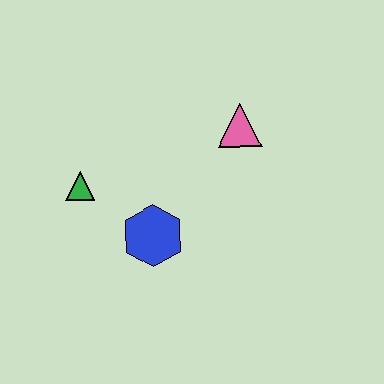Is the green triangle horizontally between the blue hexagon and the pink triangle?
No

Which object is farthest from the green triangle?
The pink triangle is farthest from the green triangle.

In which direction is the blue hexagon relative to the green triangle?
The blue hexagon is to the right of the green triangle.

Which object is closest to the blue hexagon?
The green triangle is closest to the blue hexagon.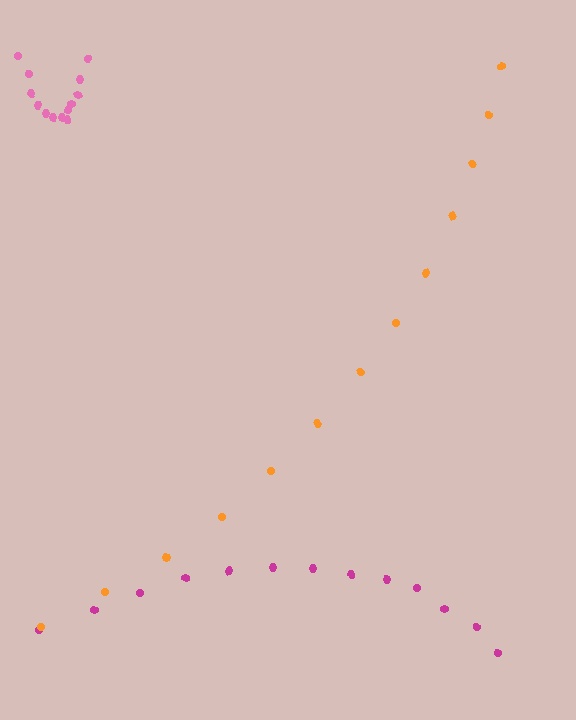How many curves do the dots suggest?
There are 3 distinct paths.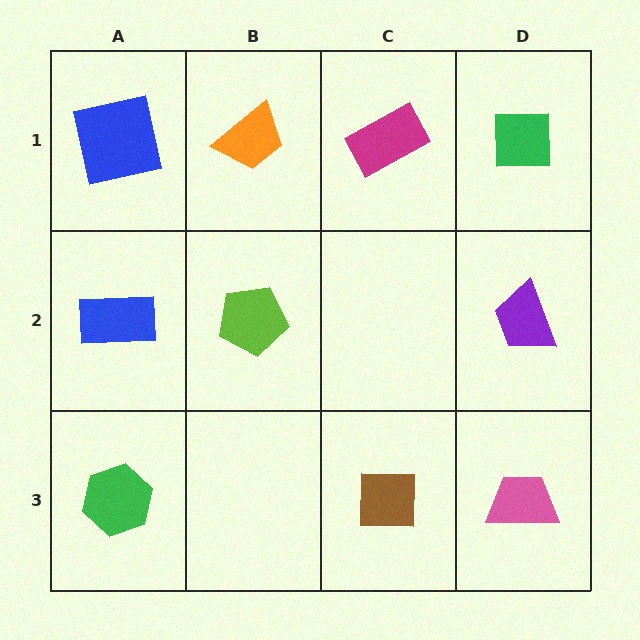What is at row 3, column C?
A brown square.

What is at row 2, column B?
A lime pentagon.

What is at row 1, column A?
A blue square.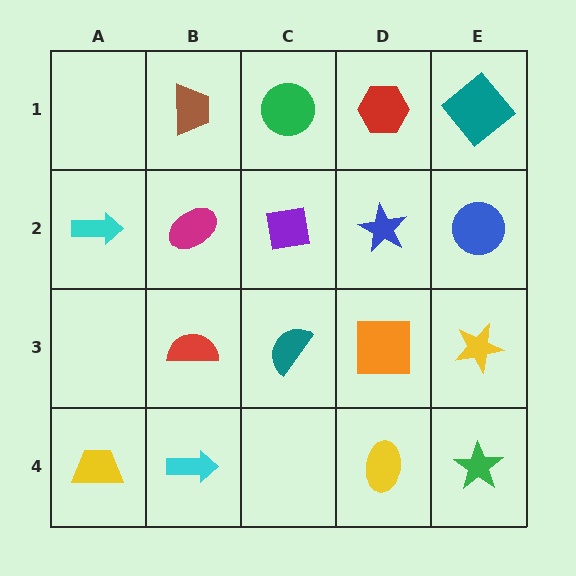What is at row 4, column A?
A yellow trapezoid.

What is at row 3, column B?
A red semicircle.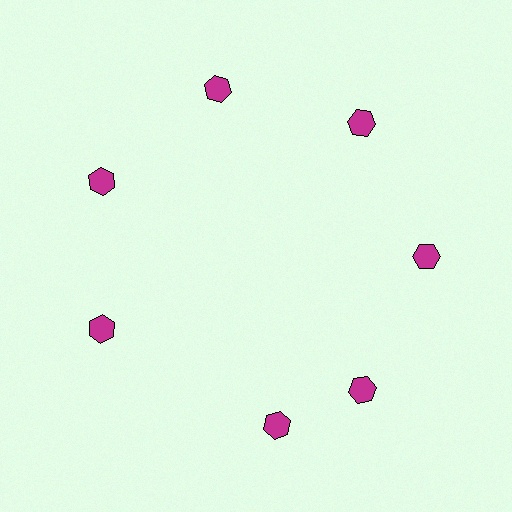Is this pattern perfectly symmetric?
No. The 7 magenta hexagons are arranged in a ring, but one element near the 6 o'clock position is rotated out of alignment along the ring, breaking the 7-fold rotational symmetry.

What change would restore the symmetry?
The symmetry would be restored by rotating it back into even spacing with its neighbors so that all 7 hexagons sit at equal angles and equal distance from the center.